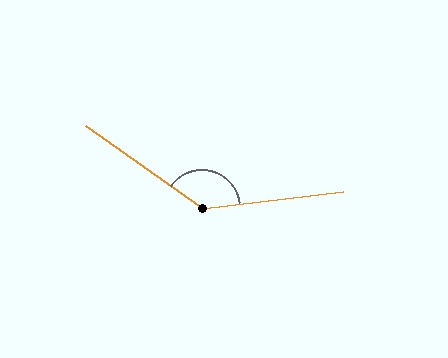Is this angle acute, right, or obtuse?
It is obtuse.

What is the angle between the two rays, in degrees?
Approximately 138 degrees.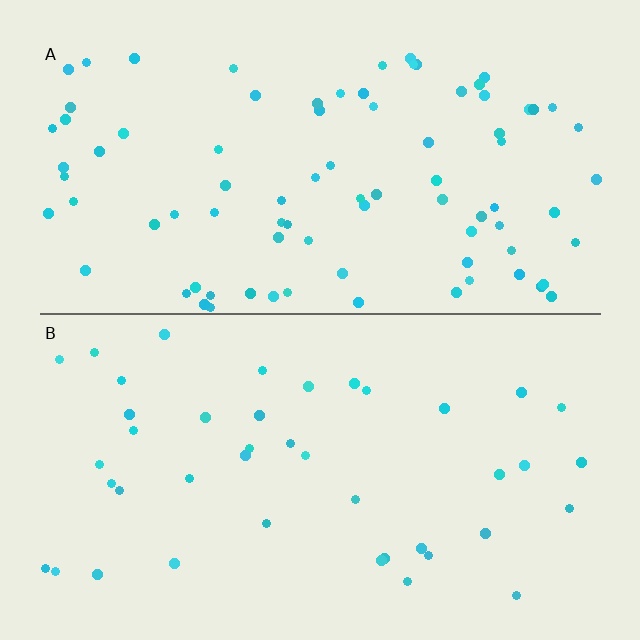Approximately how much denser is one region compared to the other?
Approximately 2.0× — region A over region B.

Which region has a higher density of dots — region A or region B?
A (the top).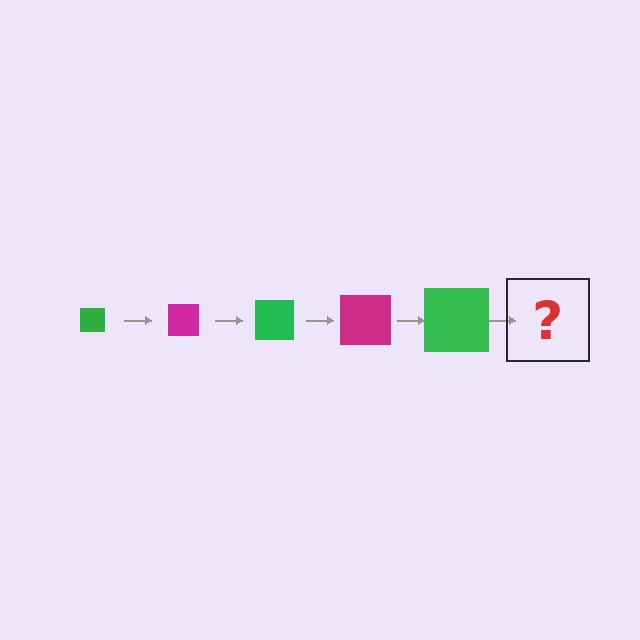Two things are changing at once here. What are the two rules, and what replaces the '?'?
The two rules are that the square grows larger each step and the color cycles through green and magenta. The '?' should be a magenta square, larger than the previous one.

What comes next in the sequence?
The next element should be a magenta square, larger than the previous one.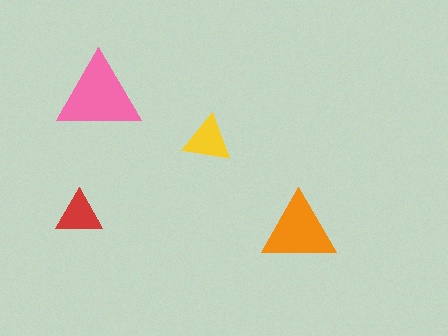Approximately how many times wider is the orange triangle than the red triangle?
About 1.5 times wider.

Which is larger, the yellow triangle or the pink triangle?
The pink one.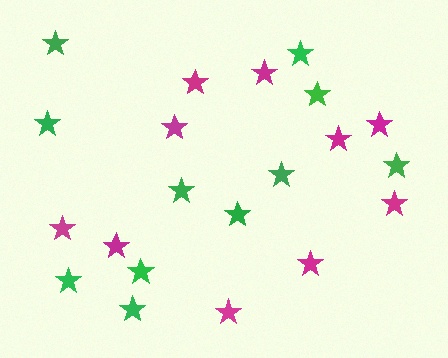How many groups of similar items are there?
There are 2 groups: one group of magenta stars (10) and one group of green stars (11).